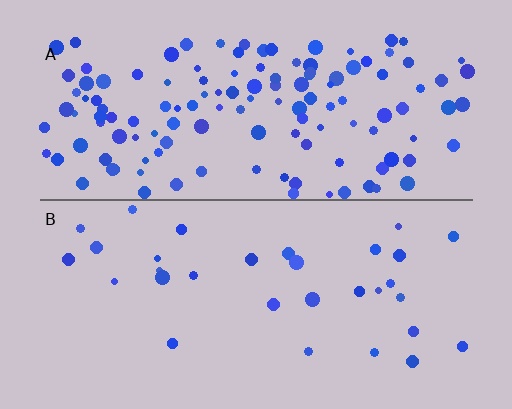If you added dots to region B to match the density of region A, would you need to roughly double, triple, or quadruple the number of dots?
Approximately quadruple.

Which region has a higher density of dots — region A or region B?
A (the top).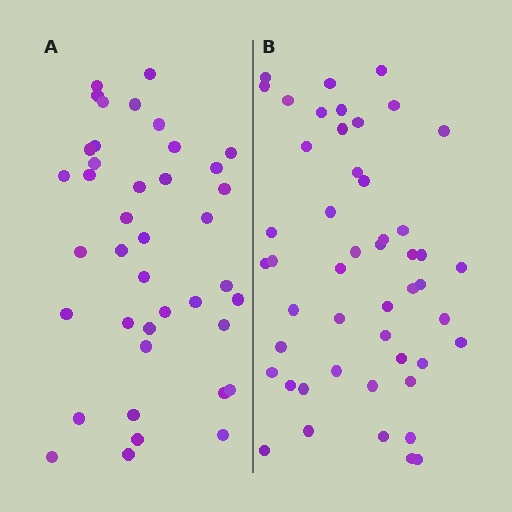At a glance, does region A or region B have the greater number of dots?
Region B (the right region) has more dots.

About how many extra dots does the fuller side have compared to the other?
Region B has roughly 8 or so more dots than region A.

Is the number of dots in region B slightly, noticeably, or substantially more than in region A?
Region B has only slightly more — the two regions are fairly close. The ratio is roughly 1.2 to 1.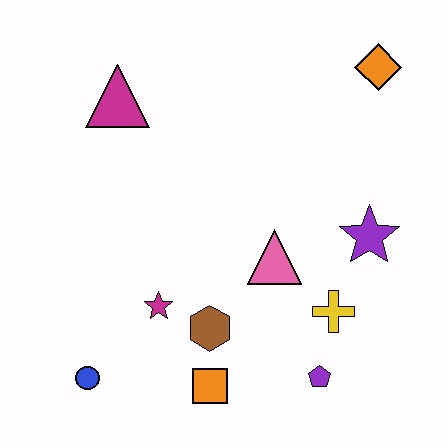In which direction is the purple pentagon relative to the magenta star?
The purple pentagon is to the right of the magenta star.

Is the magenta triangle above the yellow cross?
Yes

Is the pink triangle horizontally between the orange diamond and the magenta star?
Yes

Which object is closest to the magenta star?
The brown hexagon is closest to the magenta star.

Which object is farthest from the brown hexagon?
The orange diamond is farthest from the brown hexagon.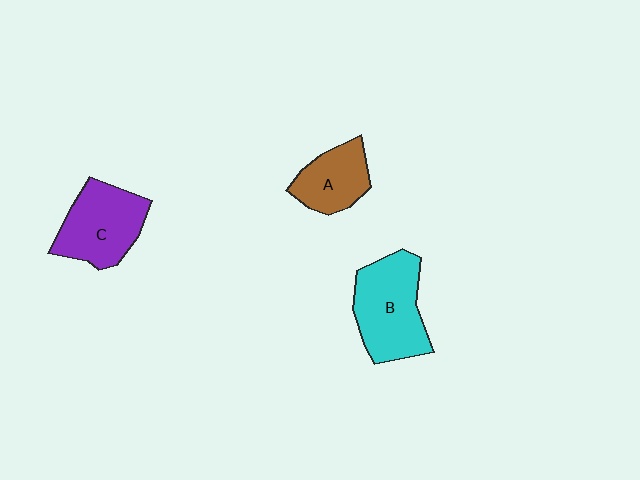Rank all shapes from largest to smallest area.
From largest to smallest: B (cyan), C (purple), A (brown).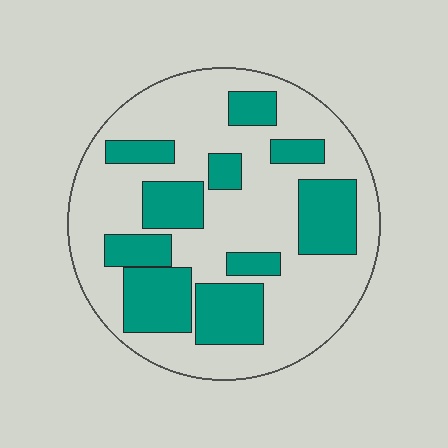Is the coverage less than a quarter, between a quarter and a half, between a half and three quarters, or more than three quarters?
Between a quarter and a half.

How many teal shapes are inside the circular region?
10.